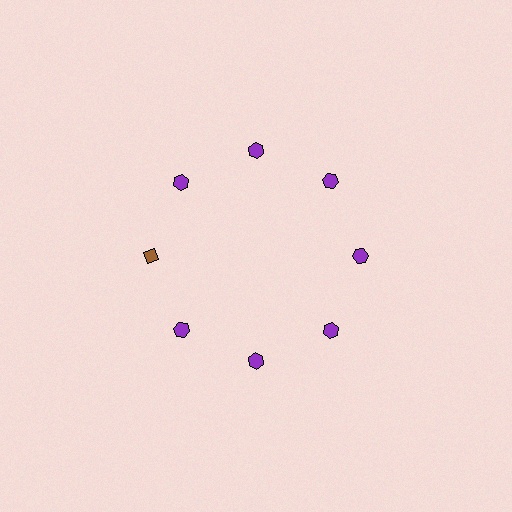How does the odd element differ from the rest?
It differs in both color (brown instead of purple) and shape (diamond instead of hexagon).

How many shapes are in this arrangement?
There are 8 shapes arranged in a ring pattern.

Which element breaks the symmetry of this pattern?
The brown diamond at roughly the 9 o'clock position breaks the symmetry. All other shapes are purple hexagons.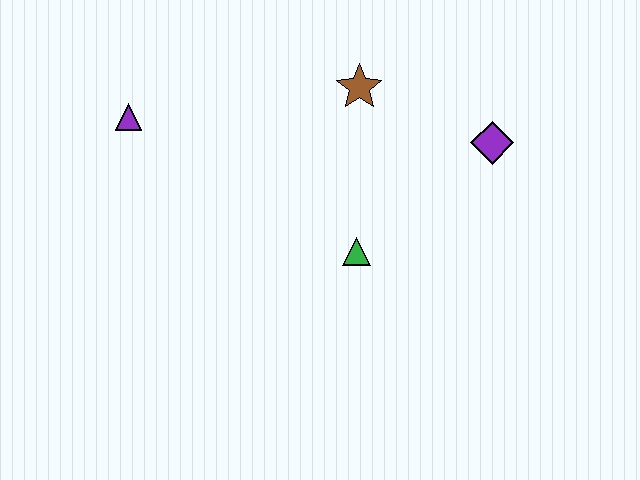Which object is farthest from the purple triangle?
The purple diamond is farthest from the purple triangle.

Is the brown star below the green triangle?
No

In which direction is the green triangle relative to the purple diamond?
The green triangle is to the left of the purple diamond.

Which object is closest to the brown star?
The purple diamond is closest to the brown star.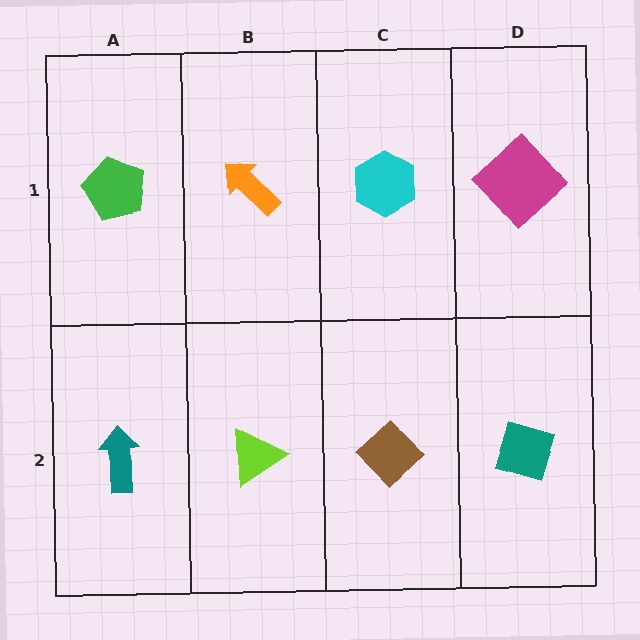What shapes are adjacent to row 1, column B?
A lime triangle (row 2, column B), a green pentagon (row 1, column A), a cyan hexagon (row 1, column C).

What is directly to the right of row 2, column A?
A lime triangle.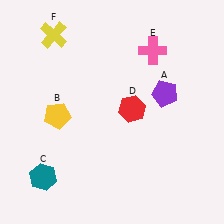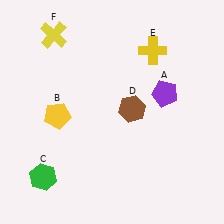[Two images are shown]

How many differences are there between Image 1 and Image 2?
There are 3 differences between the two images.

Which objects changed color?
C changed from teal to green. D changed from red to brown. E changed from pink to yellow.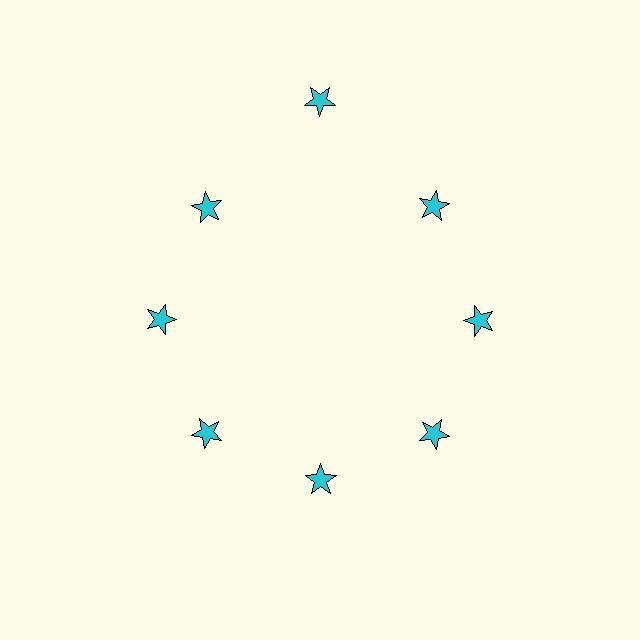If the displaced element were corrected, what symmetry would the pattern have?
It would have 8-fold rotational symmetry — the pattern would map onto itself every 45 degrees.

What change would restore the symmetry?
The symmetry would be restored by moving it inward, back onto the ring so that all 8 stars sit at equal angles and equal distance from the center.